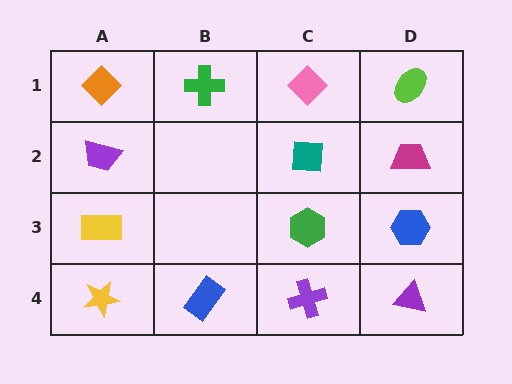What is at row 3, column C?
A green hexagon.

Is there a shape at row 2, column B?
No, that cell is empty.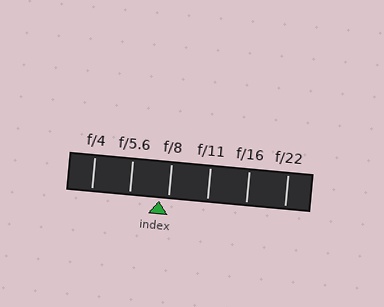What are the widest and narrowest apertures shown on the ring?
The widest aperture shown is f/4 and the narrowest is f/22.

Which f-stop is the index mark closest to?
The index mark is closest to f/8.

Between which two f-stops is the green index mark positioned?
The index mark is between f/5.6 and f/8.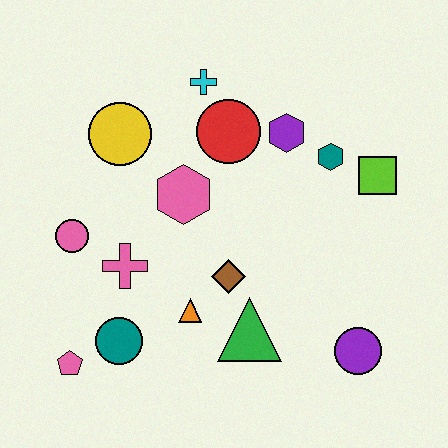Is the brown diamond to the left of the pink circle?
No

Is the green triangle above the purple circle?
Yes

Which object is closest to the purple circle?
The green triangle is closest to the purple circle.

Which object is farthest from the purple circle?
The yellow circle is farthest from the purple circle.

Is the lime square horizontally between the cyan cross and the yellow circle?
No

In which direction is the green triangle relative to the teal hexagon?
The green triangle is below the teal hexagon.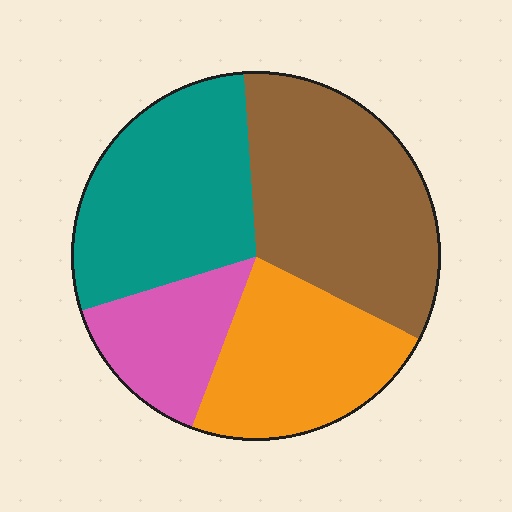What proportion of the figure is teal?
Teal takes up about one quarter (1/4) of the figure.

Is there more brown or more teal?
Brown.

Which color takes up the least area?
Pink, at roughly 15%.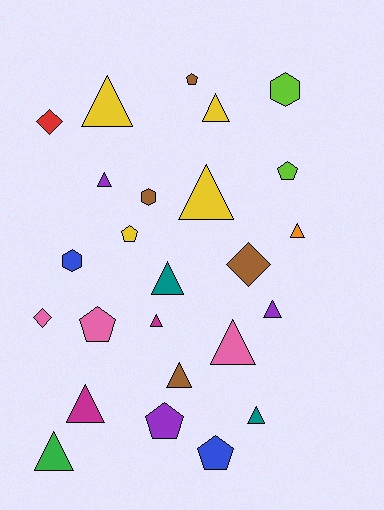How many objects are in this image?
There are 25 objects.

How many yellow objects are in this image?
There are 4 yellow objects.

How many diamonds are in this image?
There are 3 diamonds.